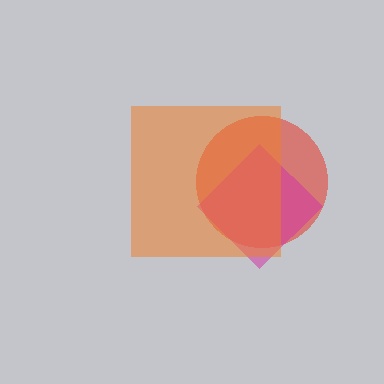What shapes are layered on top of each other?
The layered shapes are: a red circle, a magenta diamond, an orange square.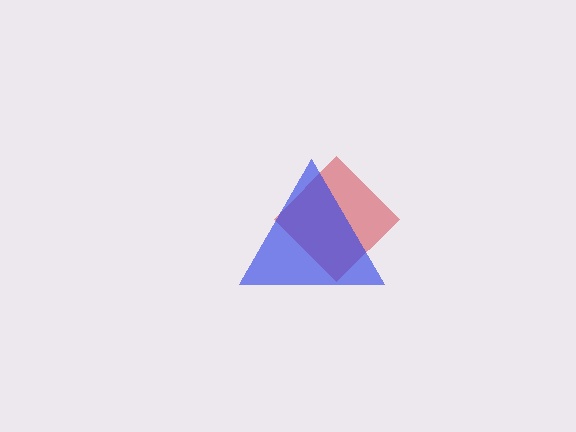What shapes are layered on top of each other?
The layered shapes are: a red diamond, a blue triangle.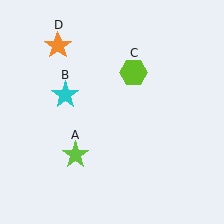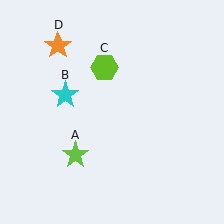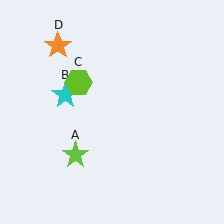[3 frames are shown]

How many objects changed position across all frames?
1 object changed position: lime hexagon (object C).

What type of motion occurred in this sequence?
The lime hexagon (object C) rotated counterclockwise around the center of the scene.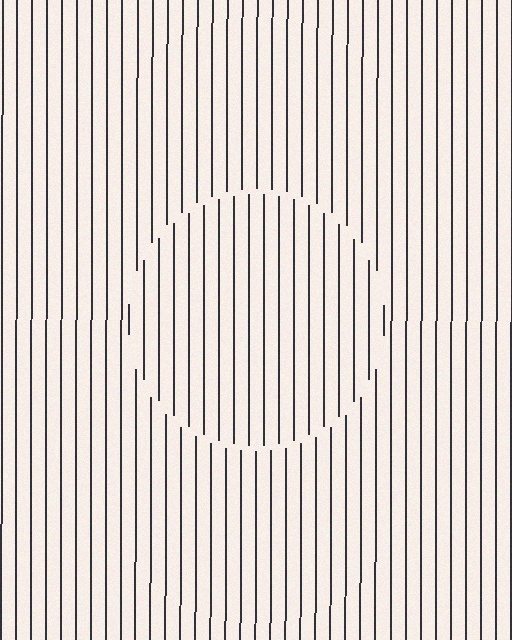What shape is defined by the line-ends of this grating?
An illusory circle. The interior of the shape contains the same grating, shifted by half a period — the contour is defined by the phase discontinuity where line-ends from the inner and outer gratings abut.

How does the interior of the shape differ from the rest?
The interior of the shape contains the same grating, shifted by half a period — the contour is defined by the phase discontinuity where line-ends from the inner and outer gratings abut.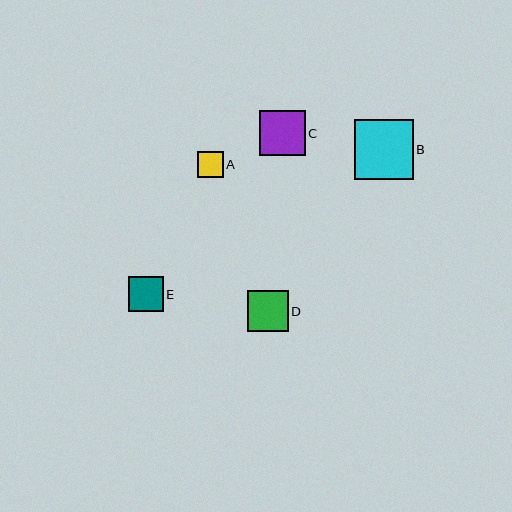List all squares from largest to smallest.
From largest to smallest: B, C, D, E, A.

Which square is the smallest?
Square A is the smallest with a size of approximately 26 pixels.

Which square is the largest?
Square B is the largest with a size of approximately 59 pixels.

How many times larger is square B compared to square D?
Square B is approximately 1.5 times the size of square D.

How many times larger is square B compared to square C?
Square B is approximately 1.3 times the size of square C.